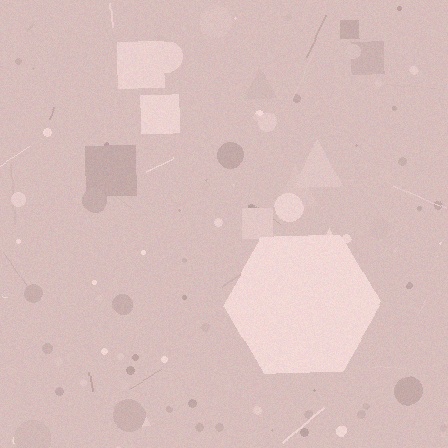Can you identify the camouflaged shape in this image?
The camouflaged shape is a hexagon.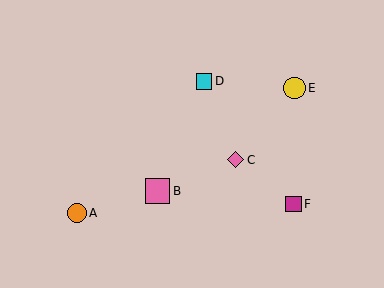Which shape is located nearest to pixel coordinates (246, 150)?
The pink diamond (labeled C) at (236, 160) is nearest to that location.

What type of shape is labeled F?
Shape F is a magenta square.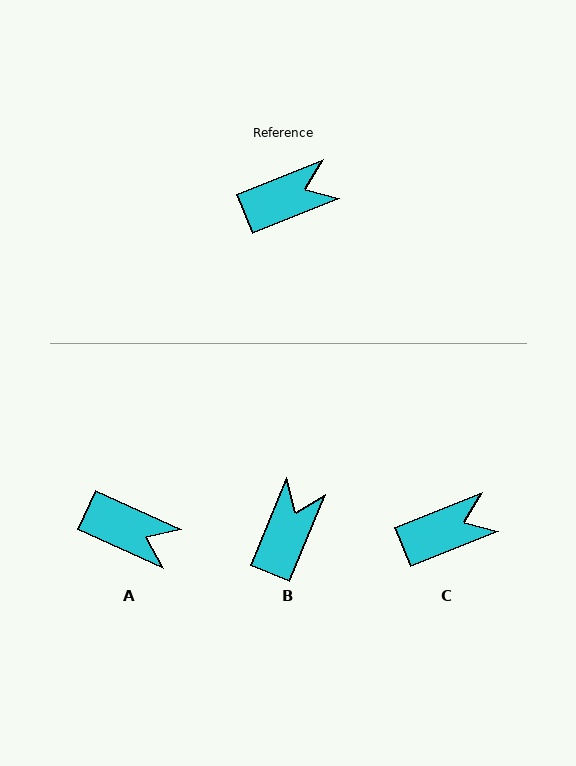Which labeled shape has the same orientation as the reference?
C.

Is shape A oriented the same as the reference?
No, it is off by about 47 degrees.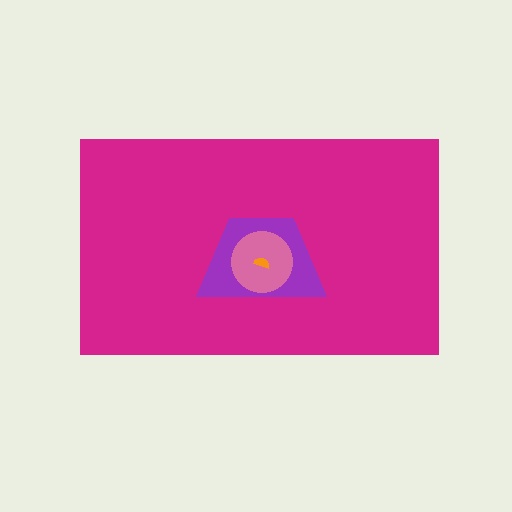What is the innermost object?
The orange semicircle.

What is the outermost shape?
The magenta rectangle.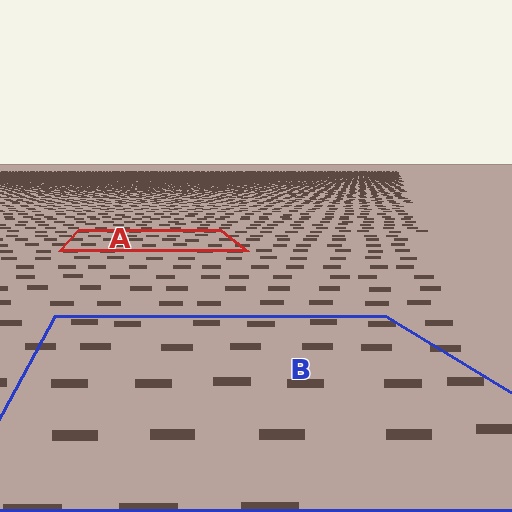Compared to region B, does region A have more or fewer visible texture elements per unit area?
Region A has more texture elements per unit area — they are packed more densely because it is farther away.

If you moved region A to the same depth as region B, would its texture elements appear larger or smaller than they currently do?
They would appear larger. At a closer depth, the same texture elements are projected at a bigger on-screen size.